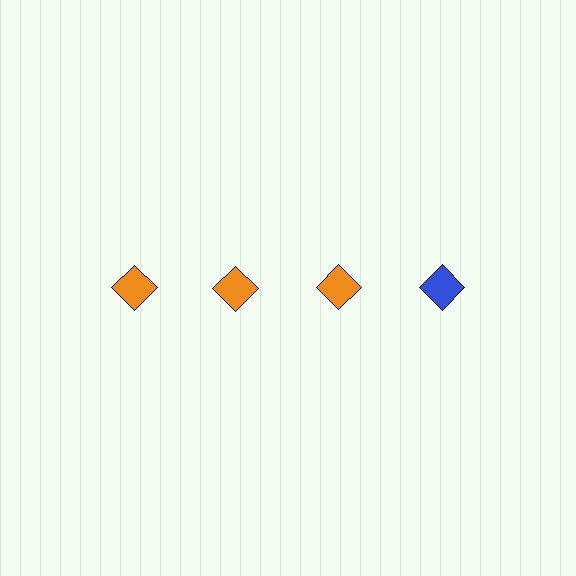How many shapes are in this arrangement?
There are 4 shapes arranged in a grid pattern.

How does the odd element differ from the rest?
It has a different color: blue instead of orange.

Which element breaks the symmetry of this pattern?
The blue diamond in the top row, second from right column breaks the symmetry. All other shapes are orange diamonds.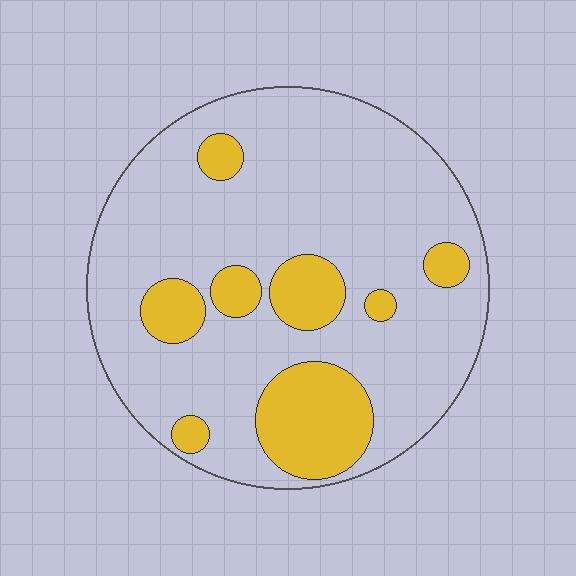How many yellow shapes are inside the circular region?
8.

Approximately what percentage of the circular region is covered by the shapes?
Approximately 20%.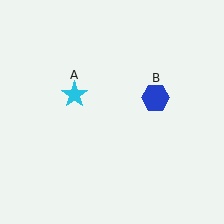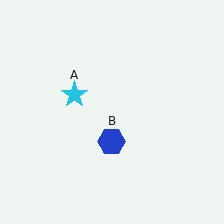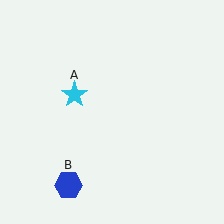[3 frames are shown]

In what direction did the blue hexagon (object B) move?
The blue hexagon (object B) moved down and to the left.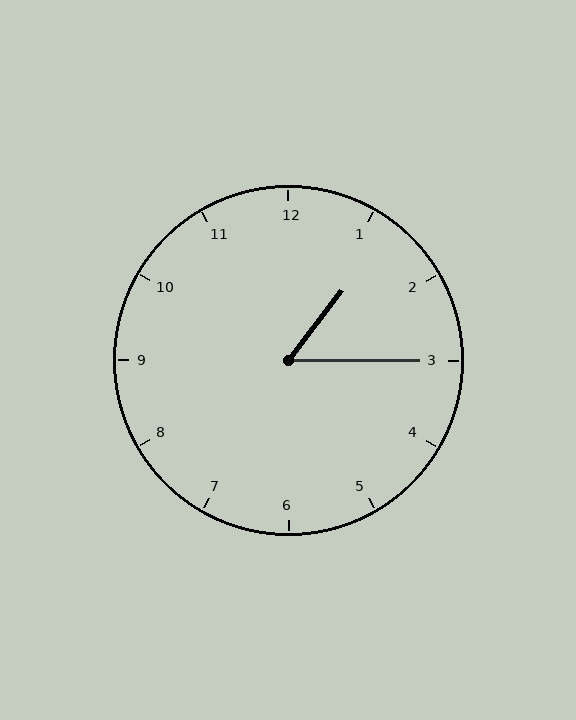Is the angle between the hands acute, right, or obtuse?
It is acute.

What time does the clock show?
1:15.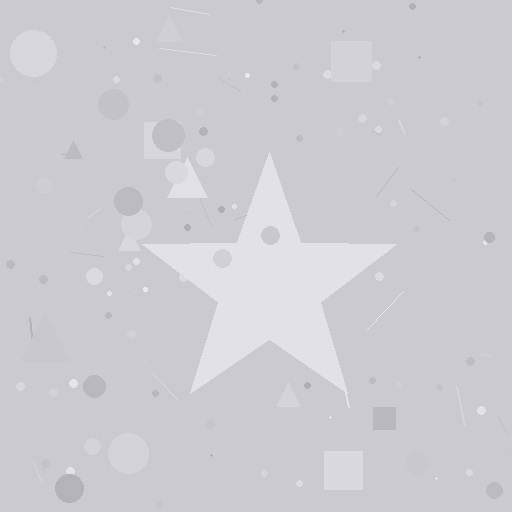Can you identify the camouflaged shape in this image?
The camouflaged shape is a star.